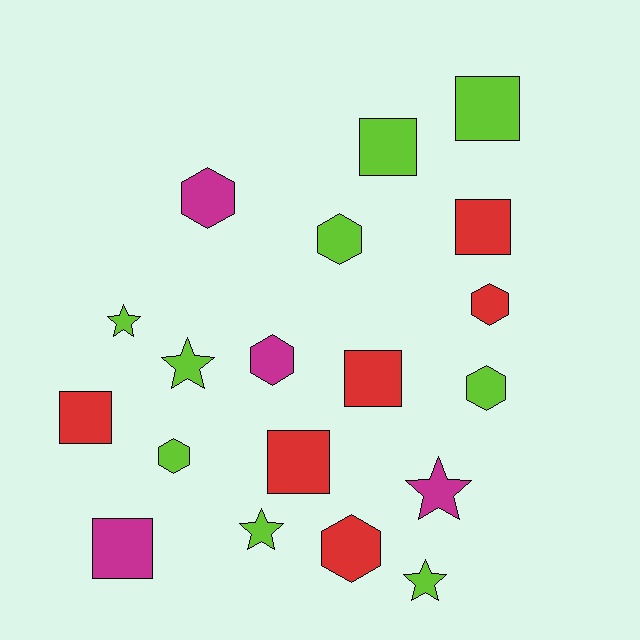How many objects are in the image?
There are 19 objects.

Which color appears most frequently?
Lime, with 9 objects.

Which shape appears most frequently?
Hexagon, with 7 objects.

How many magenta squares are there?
There is 1 magenta square.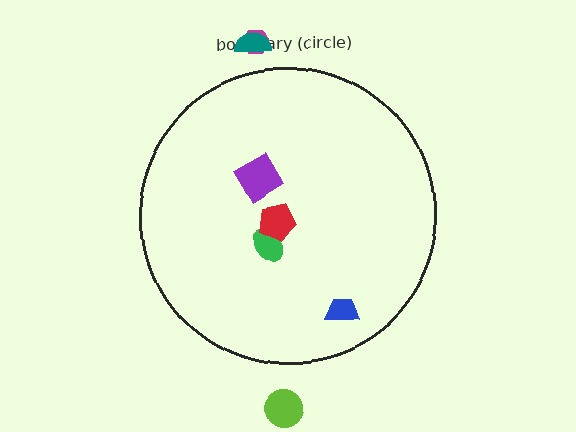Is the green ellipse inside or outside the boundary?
Inside.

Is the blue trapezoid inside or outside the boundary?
Inside.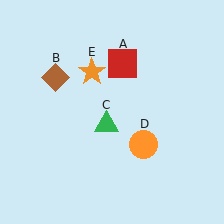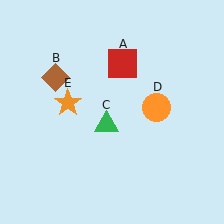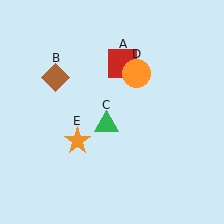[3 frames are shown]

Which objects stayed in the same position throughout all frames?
Red square (object A) and brown diamond (object B) and green triangle (object C) remained stationary.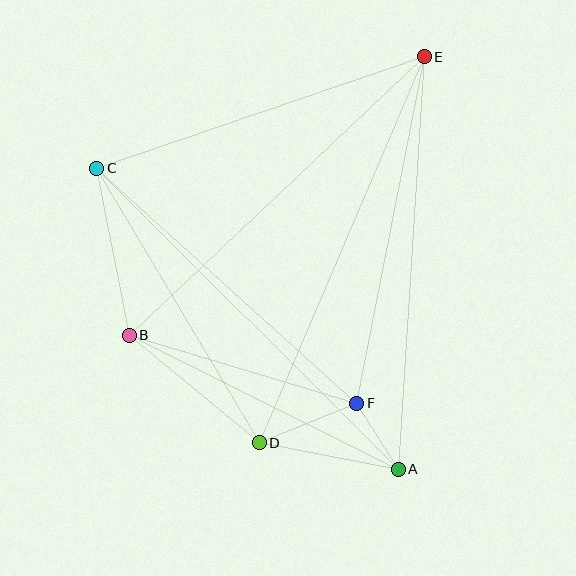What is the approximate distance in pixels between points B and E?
The distance between B and E is approximately 406 pixels.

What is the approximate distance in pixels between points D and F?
The distance between D and F is approximately 106 pixels.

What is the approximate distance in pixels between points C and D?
The distance between C and D is approximately 319 pixels.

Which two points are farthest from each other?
Points A and C are farthest from each other.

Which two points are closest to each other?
Points A and F are closest to each other.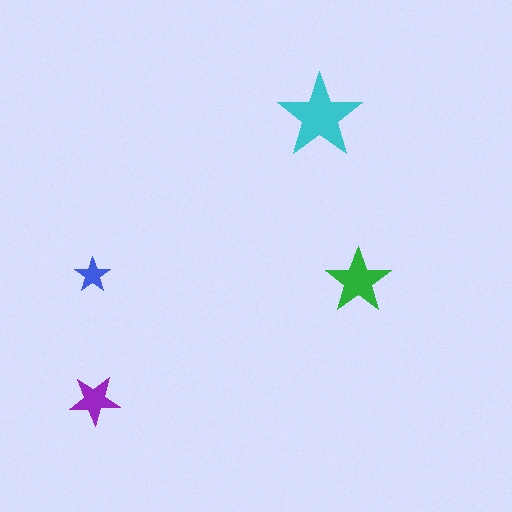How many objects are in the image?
There are 4 objects in the image.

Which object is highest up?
The cyan star is topmost.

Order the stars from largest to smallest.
the cyan one, the green one, the purple one, the blue one.